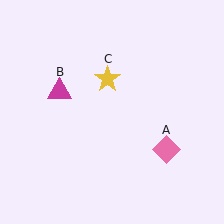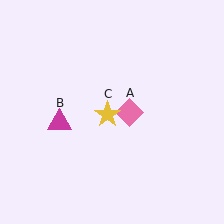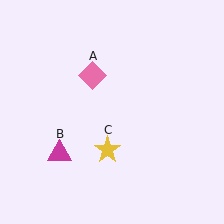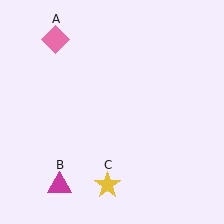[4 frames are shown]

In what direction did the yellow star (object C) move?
The yellow star (object C) moved down.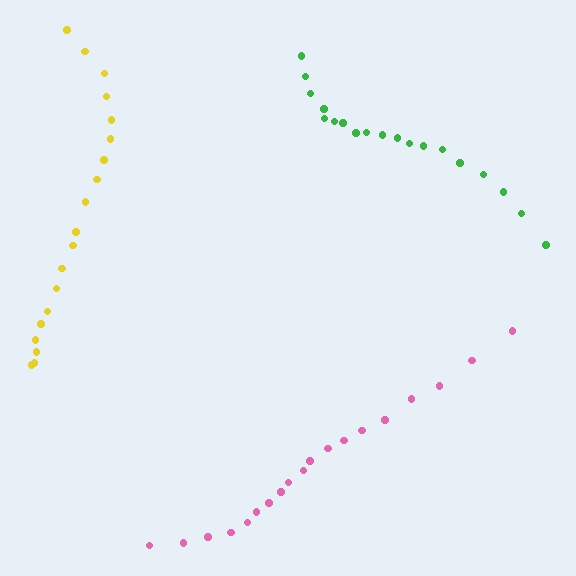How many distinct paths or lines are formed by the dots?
There are 3 distinct paths.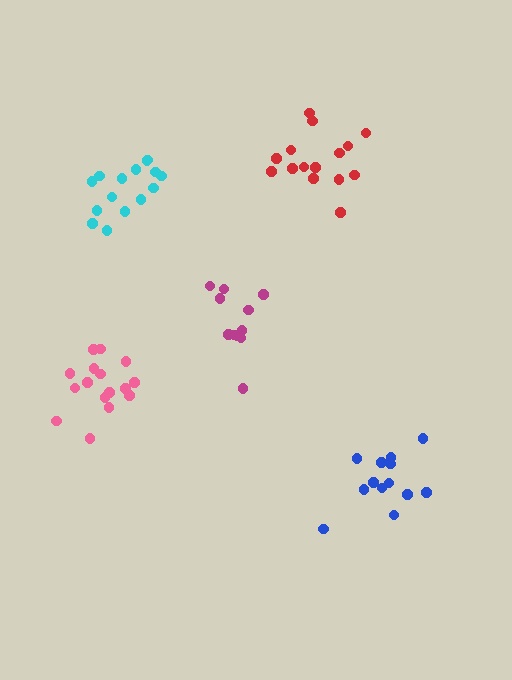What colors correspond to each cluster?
The clusters are colored: cyan, magenta, blue, red, pink.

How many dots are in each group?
Group 1: 15 dots, Group 2: 11 dots, Group 3: 13 dots, Group 4: 15 dots, Group 5: 16 dots (70 total).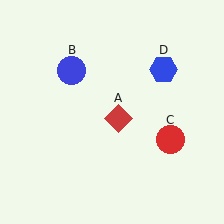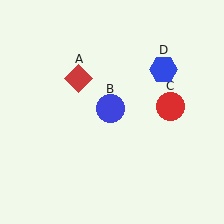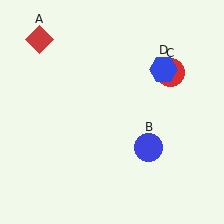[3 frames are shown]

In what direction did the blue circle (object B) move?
The blue circle (object B) moved down and to the right.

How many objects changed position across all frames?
3 objects changed position: red diamond (object A), blue circle (object B), red circle (object C).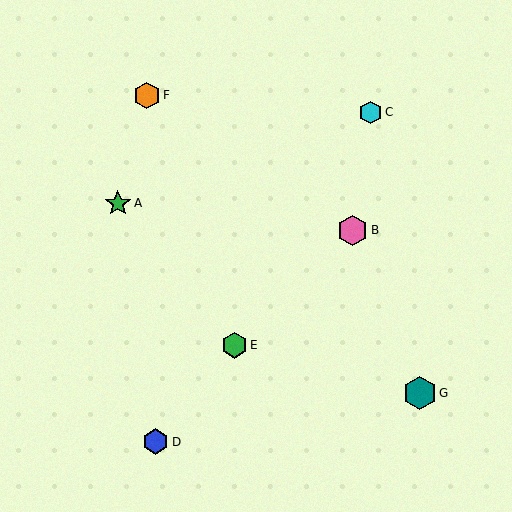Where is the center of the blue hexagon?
The center of the blue hexagon is at (156, 442).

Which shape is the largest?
The teal hexagon (labeled G) is the largest.